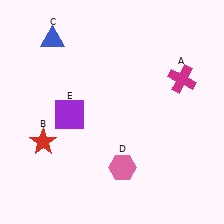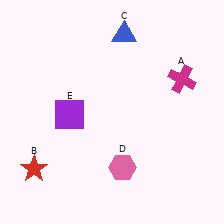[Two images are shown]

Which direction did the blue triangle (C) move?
The blue triangle (C) moved right.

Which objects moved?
The objects that moved are: the red star (B), the blue triangle (C).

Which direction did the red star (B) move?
The red star (B) moved down.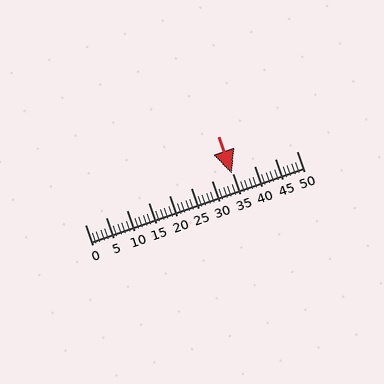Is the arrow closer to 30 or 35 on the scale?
The arrow is closer to 35.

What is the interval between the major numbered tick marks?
The major tick marks are spaced 5 units apart.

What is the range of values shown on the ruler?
The ruler shows values from 0 to 50.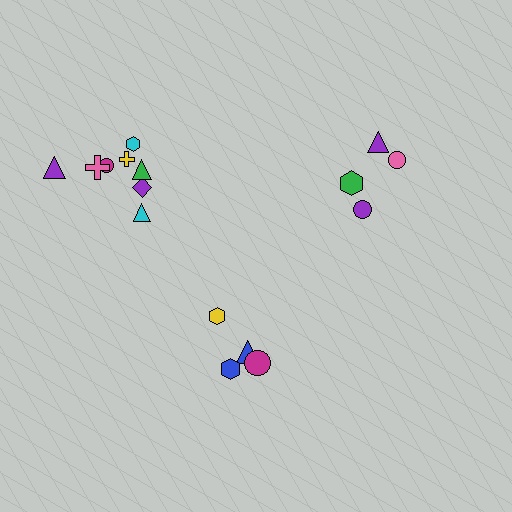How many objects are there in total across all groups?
There are 16 objects.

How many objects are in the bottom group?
There are 4 objects.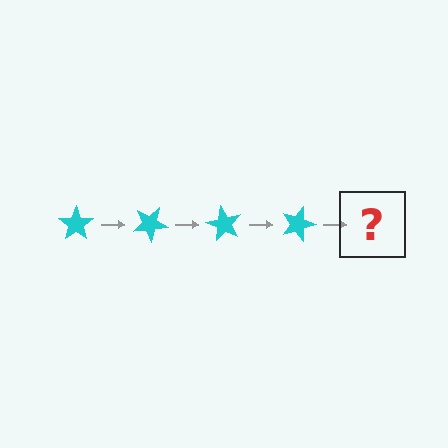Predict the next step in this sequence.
The next step is a cyan star rotated 120 degrees.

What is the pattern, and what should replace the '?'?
The pattern is that the star rotates 30 degrees each step. The '?' should be a cyan star rotated 120 degrees.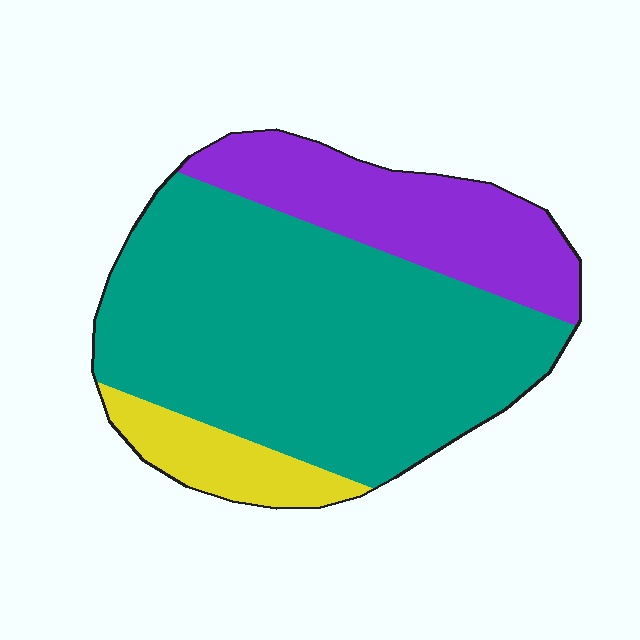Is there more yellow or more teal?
Teal.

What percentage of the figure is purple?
Purple covers 24% of the figure.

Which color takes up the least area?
Yellow, at roughly 10%.